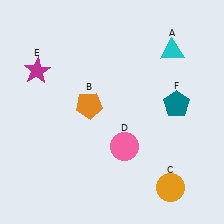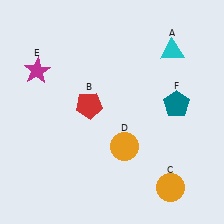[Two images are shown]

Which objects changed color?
B changed from orange to red. D changed from pink to orange.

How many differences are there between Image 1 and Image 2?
There are 2 differences between the two images.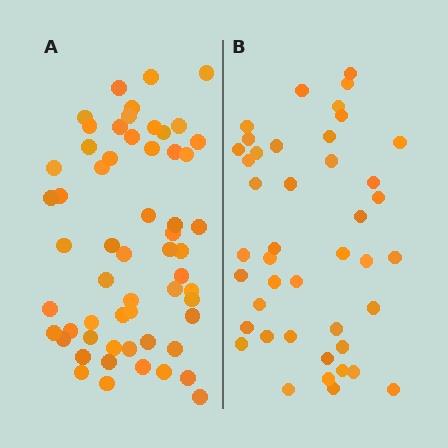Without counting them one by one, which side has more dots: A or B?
Region A (the left region) has more dots.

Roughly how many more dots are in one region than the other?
Region A has approximately 15 more dots than region B.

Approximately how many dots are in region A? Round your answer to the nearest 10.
About 60 dots. (The exact count is 58, which rounds to 60.)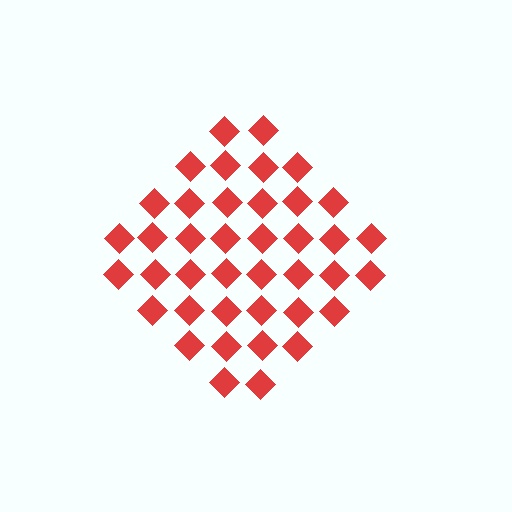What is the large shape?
The large shape is a diamond.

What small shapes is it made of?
It is made of small diamonds.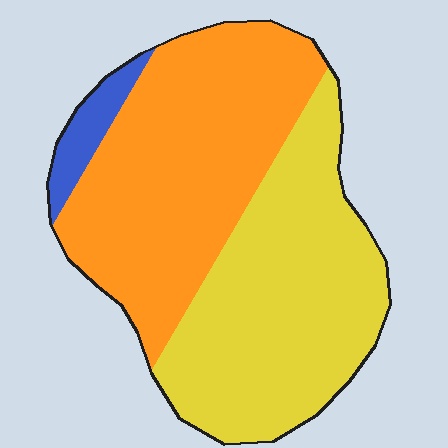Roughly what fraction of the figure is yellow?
Yellow covers roughly 45% of the figure.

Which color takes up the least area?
Blue, at roughly 5%.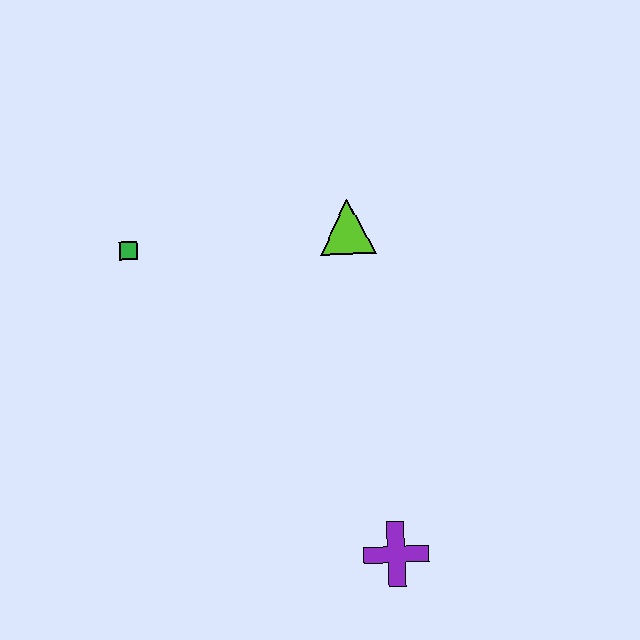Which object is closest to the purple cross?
The lime triangle is closest to the purple cross.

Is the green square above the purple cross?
Yes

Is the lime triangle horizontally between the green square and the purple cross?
Yes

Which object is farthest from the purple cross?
The green square is farthest from the purple cross.